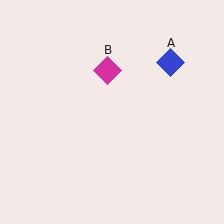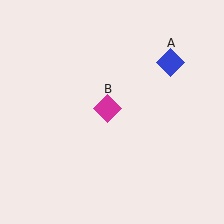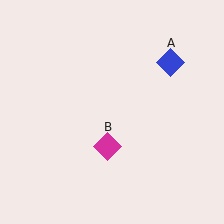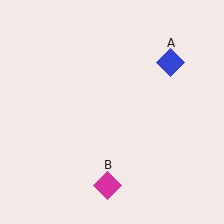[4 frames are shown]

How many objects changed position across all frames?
1 object changed position: magenta diamond (object B).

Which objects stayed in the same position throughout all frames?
Blue diamond (object A) remained stationary.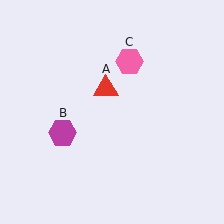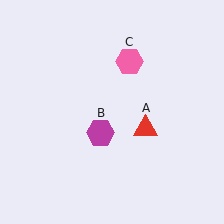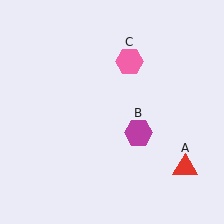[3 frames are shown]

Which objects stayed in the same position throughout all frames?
Pink hexagon (object C) remained stationary.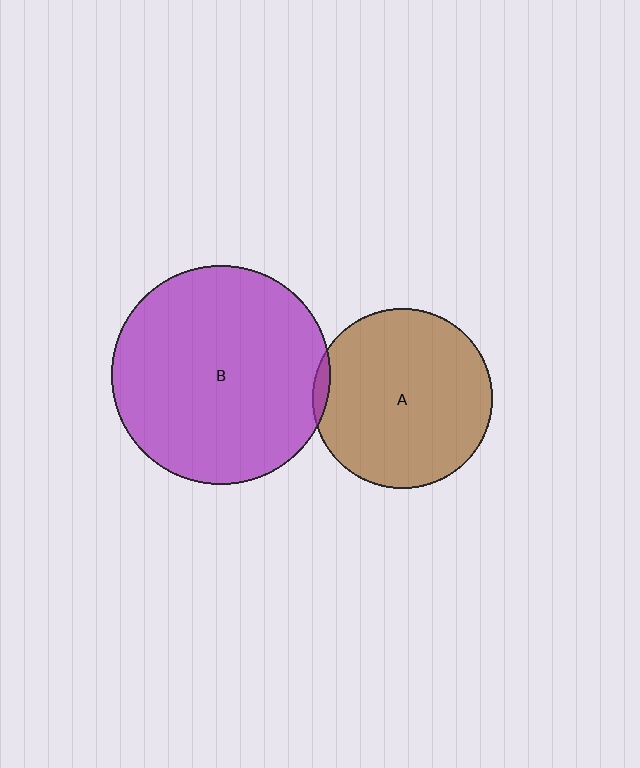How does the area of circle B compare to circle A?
Approximately 1.5 times.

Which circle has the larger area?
Circle B (purple).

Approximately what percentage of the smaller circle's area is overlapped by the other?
Approximately 5%.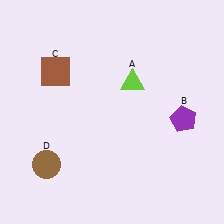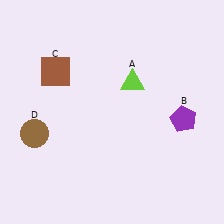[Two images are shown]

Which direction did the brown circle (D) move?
The brown circle (D) moved up.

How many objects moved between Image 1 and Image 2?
1 object moved between the two images.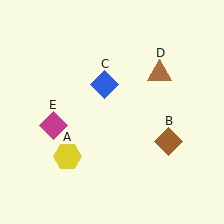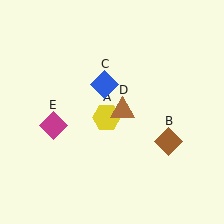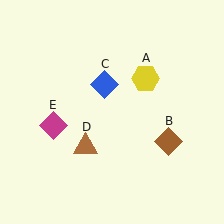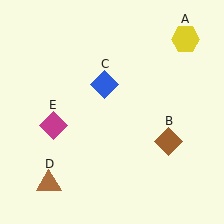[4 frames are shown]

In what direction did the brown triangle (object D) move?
The brown triangle (object D) moved down and to the left.